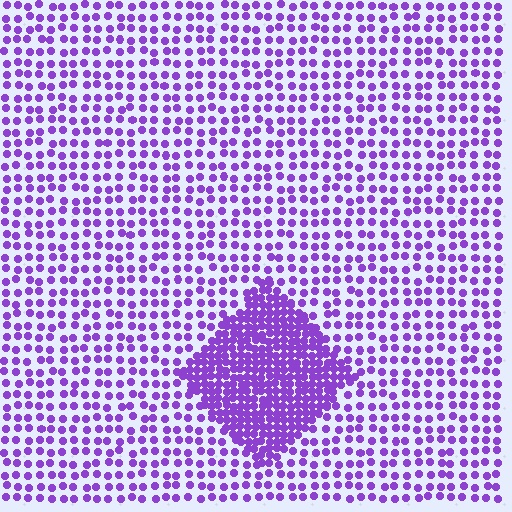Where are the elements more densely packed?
The elements are more densely packed inside the diamond boundary.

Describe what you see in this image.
The image contains small purple elements arranged at two different densities. A diamond-shaped region is visible where the elements are more densely packed than the surrounding area.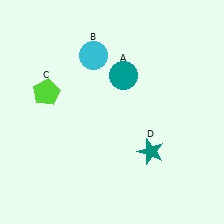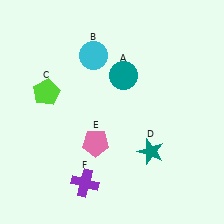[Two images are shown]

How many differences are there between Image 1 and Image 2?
There are 2 differences between the two images.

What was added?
A pink pentagon (E), a purple cross (F) were added in Image 2.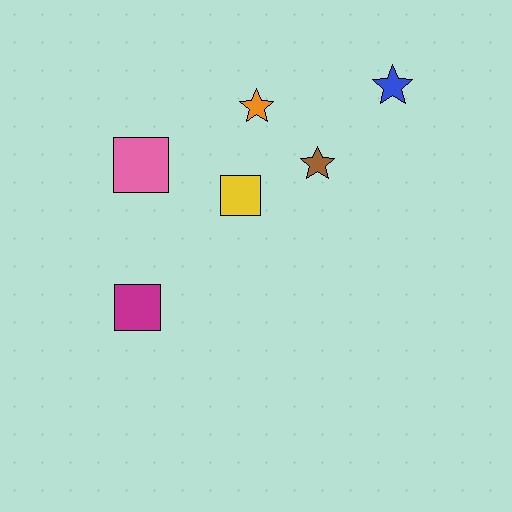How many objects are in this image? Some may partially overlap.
There are 6 objects.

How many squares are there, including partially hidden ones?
There are 3 squares.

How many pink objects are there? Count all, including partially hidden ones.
There is 1 pink object.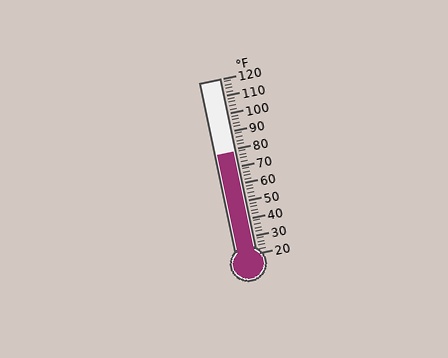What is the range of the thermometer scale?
The thermometer scale ranges from 20°F to 120°F.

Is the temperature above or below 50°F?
The temperature is above 50°F.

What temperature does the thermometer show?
The thermometer shows approximately 78°F.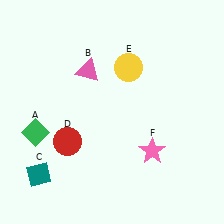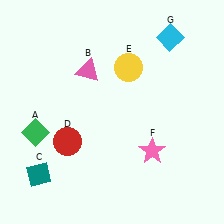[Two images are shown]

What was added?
A cyan diamond (G) was added in Image 2.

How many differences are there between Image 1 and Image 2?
There is 1 difference between the two images.